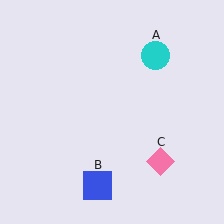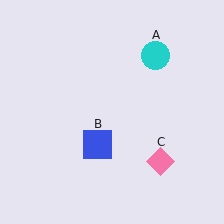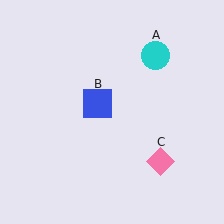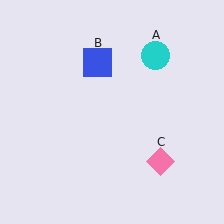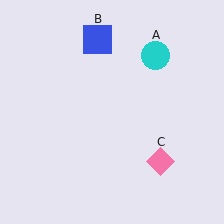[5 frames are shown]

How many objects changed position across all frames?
1 object changed position: blue square (object B).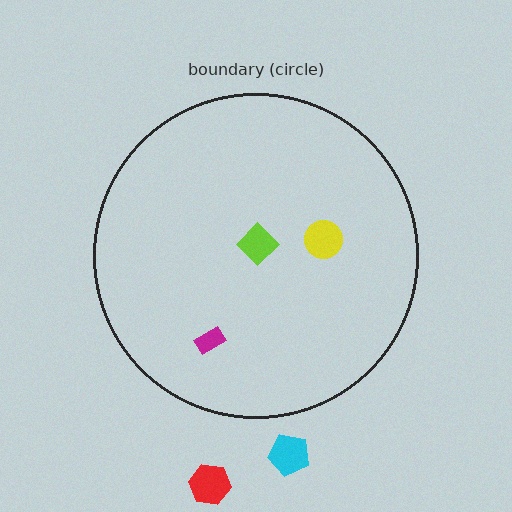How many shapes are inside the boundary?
3 inside, 2 outside.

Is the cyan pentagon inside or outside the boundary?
Outside.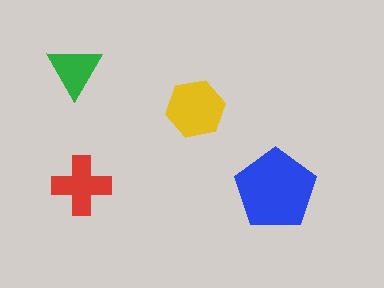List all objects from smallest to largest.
The green triangle, the red cross, the yellow hexagon, the blue pentagon.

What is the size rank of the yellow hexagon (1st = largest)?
2nd.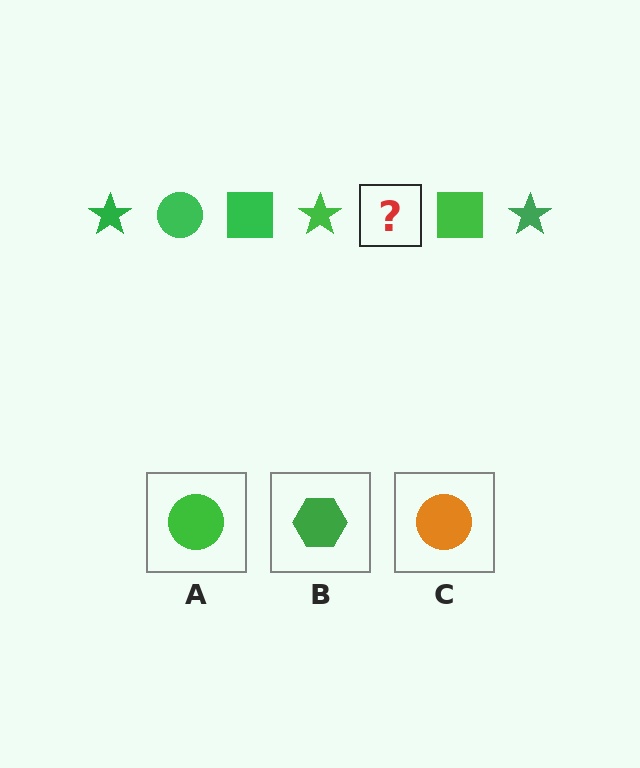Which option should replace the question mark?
Option A.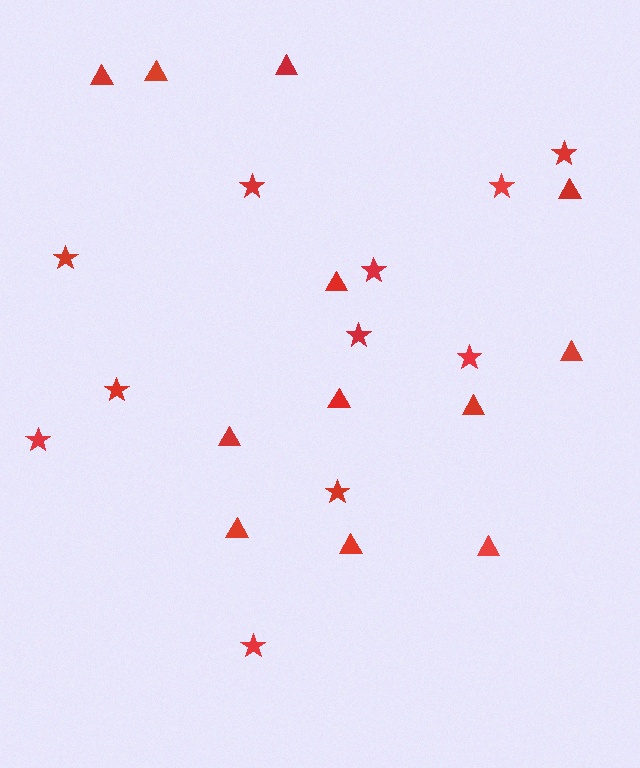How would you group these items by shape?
There are 2 groups: one group of stars (11) and one group of triangles (12).